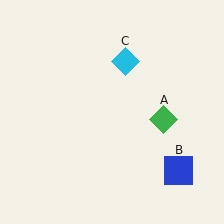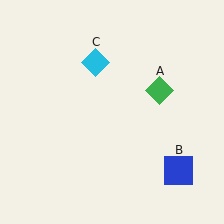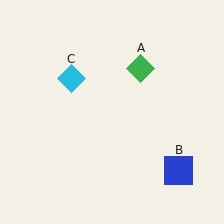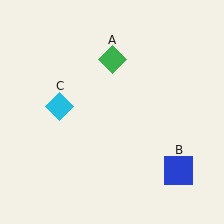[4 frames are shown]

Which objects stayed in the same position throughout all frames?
Blue square (object B) remained stationary.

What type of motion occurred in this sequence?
The green diamond (object A), cyan diamond (object C) rotated counterclockwise around the center of the scene.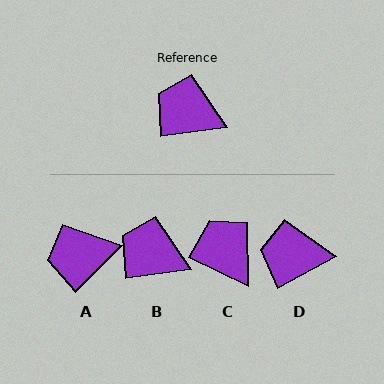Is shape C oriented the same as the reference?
No, it is off by about 33 degrees.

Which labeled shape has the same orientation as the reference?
B.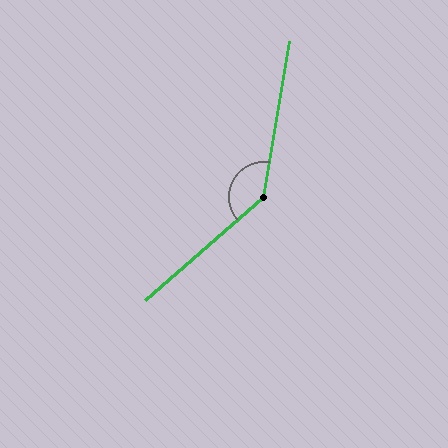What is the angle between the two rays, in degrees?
Approximately 141 degrees.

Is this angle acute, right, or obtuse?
It is obtuse.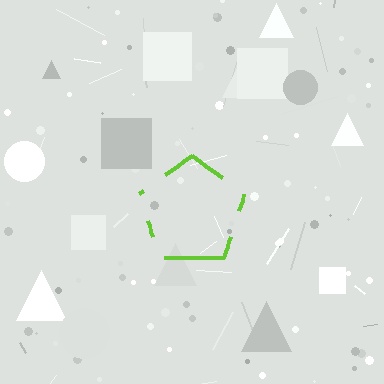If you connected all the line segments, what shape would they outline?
They would outline a pentagon.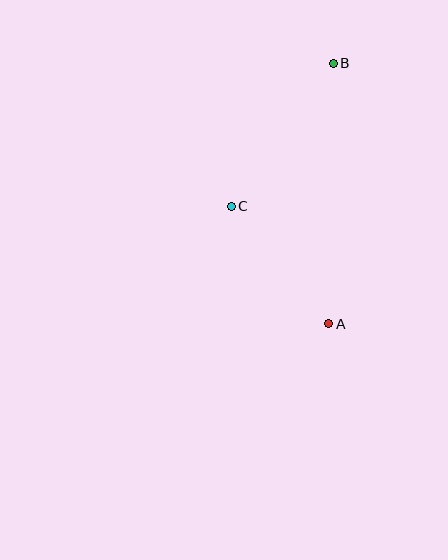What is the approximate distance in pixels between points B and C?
The distance between B and C is approximately 175 pixels.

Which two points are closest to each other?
Points A and C are closest to each other.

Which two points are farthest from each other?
Points A and B are farthest from each other.